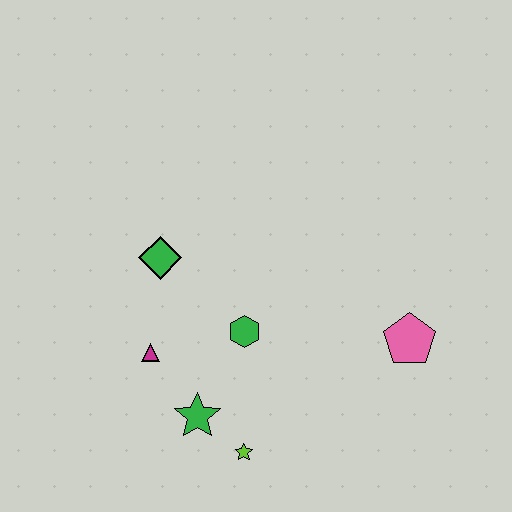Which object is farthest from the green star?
The pink pentagon is farthest from the green star.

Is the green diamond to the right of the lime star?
No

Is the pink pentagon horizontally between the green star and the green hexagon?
No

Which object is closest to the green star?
The lime star is closest to the green star.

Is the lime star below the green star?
Yes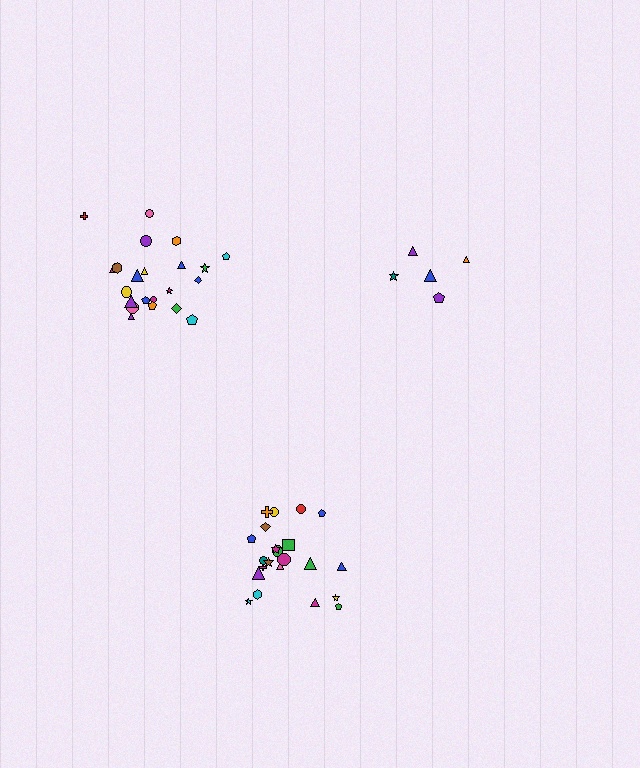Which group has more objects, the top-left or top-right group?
The top-left group.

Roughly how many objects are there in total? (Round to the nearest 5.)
Roughly 50 objects in total.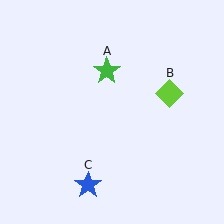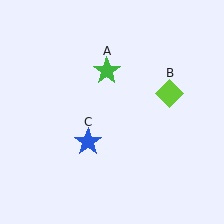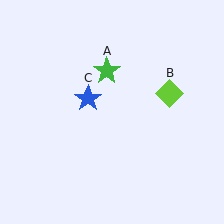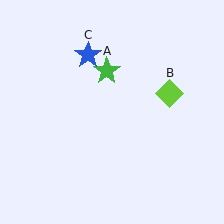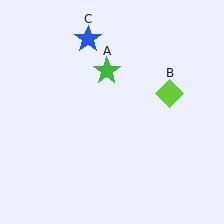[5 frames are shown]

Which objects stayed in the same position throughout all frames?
Green star (object A) and lime diamond (object B) remained stationary.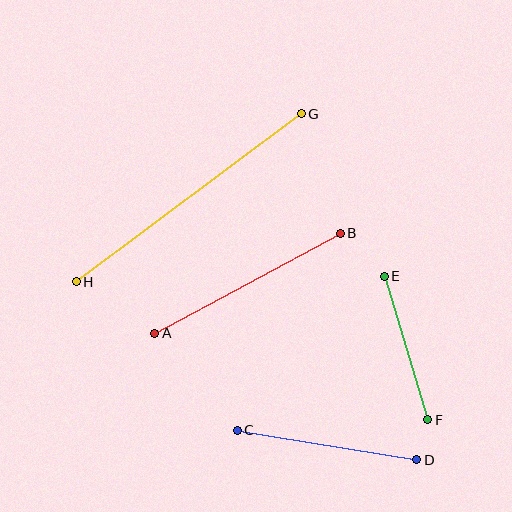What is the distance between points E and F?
The distance is approximately 150 pixels.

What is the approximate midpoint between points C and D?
The midpoint is at approximately (327, 445) pixels.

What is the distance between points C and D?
The distance is approximately 182 pixels.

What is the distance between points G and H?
The distance is approximately 281 pixels.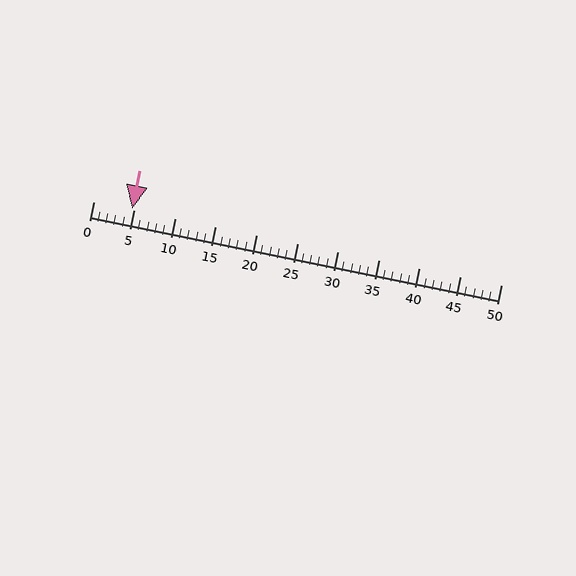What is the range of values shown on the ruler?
The ruler shows values from 0 to 50.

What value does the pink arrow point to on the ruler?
The pink arrow points to approximately 5.